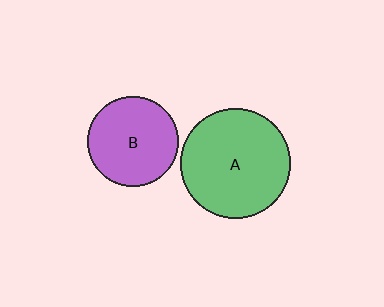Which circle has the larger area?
Circle A (green).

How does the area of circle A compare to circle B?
Approximately 1.5 times.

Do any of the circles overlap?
No, none of the circles overlap.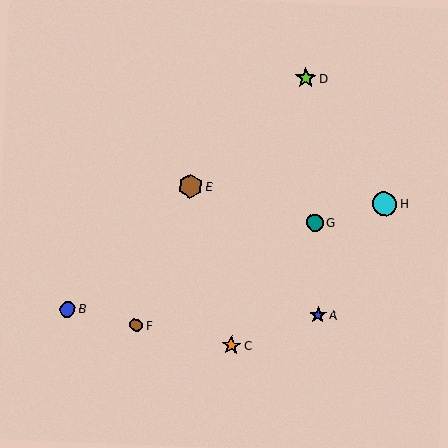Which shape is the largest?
The brown hexagon (labeled E) is the largest.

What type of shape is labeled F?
Shape F is a brown circle.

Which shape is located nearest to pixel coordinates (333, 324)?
The blue star (labeled A) at (318, 315) is nearest to that location.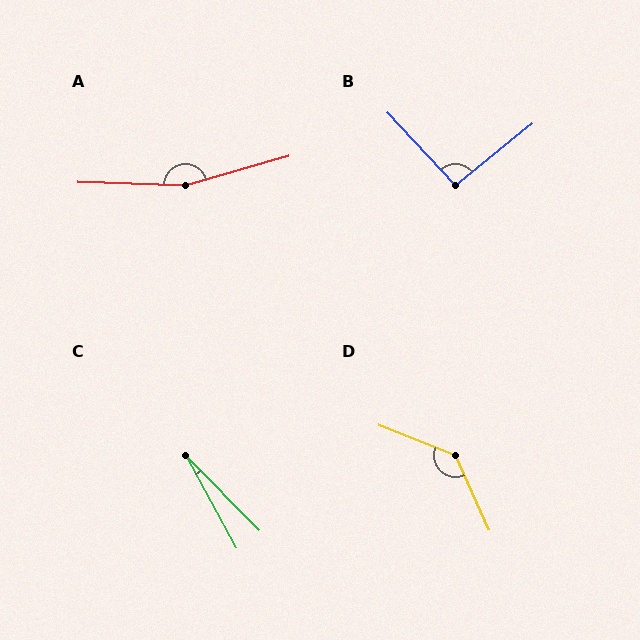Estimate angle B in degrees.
Approximately 94 degrees.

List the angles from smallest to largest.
C (16°), B (94°), D (136°), A (162°).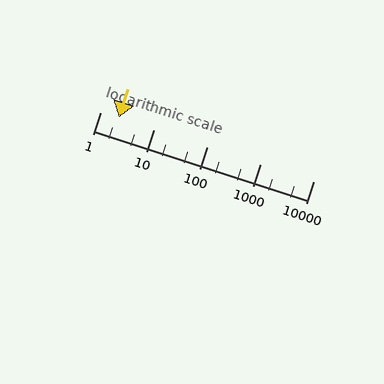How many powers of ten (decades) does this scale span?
The scale spans 4 decades, from 1 to 10000.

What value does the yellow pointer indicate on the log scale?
The pointer indicates approximately 2.2.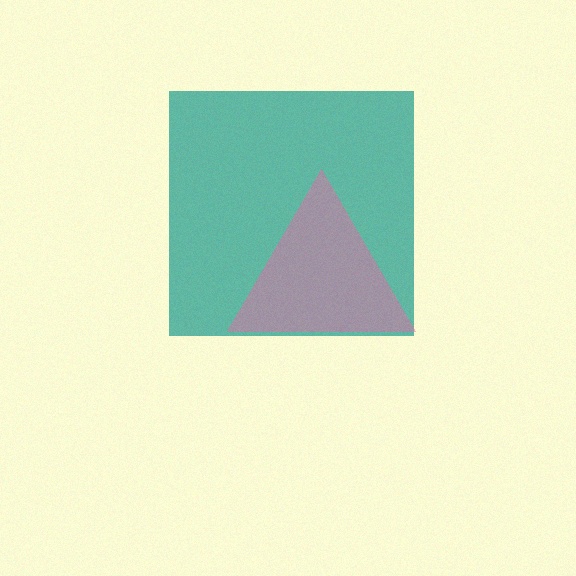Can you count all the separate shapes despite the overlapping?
Yes, there are 2 separate shapes.